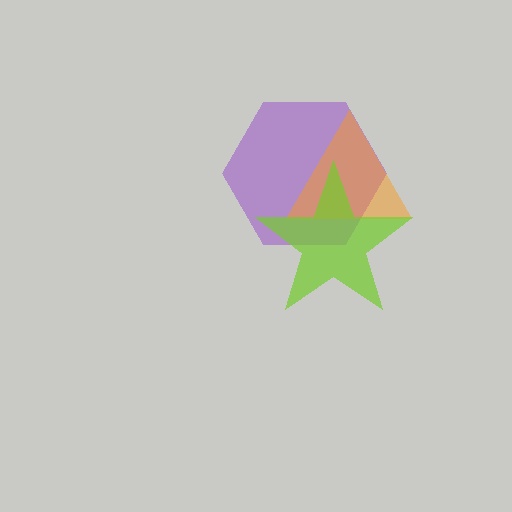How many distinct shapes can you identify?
There are 3 distinct shapes: a purple hexagon, an orange triangle, a lime star.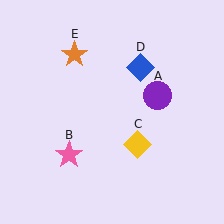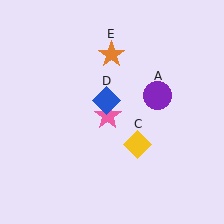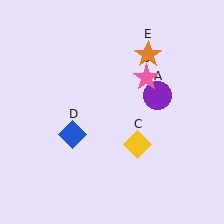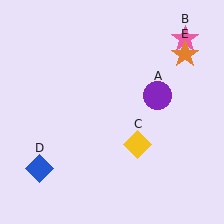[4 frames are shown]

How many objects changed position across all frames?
3 objects changed position: pink star (object B), blue diamond (object D), orange star (object E).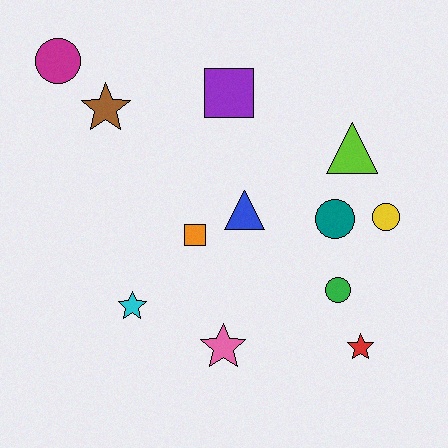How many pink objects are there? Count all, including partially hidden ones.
There is 1 pink object.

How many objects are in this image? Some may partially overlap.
There are 12 objects.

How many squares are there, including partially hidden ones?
There are 2 squares.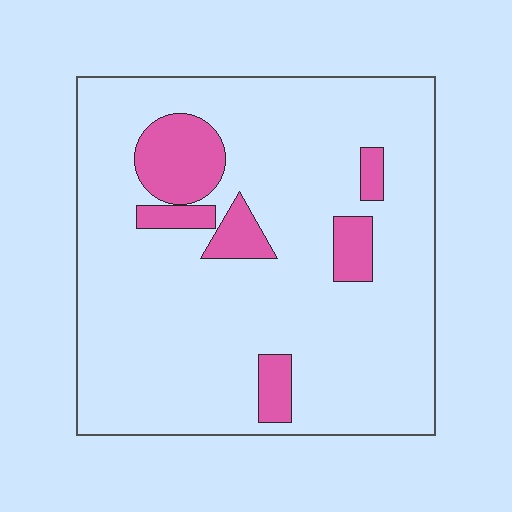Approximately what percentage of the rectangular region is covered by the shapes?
Approximately 15%.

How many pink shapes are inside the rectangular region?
6.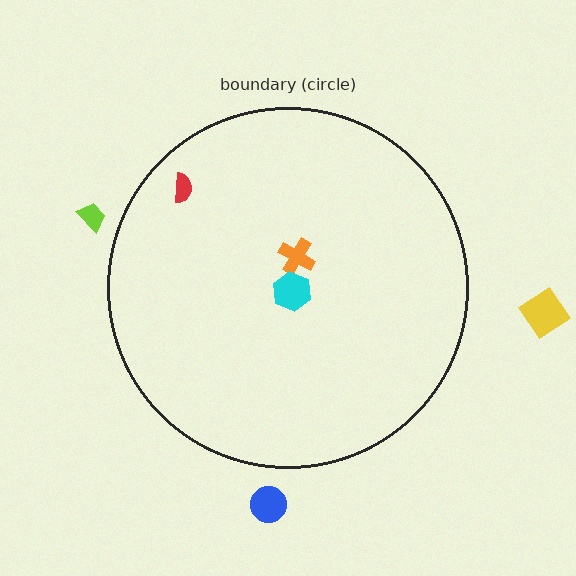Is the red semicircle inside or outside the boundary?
Inside.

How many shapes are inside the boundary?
3 inside, 3 outside.